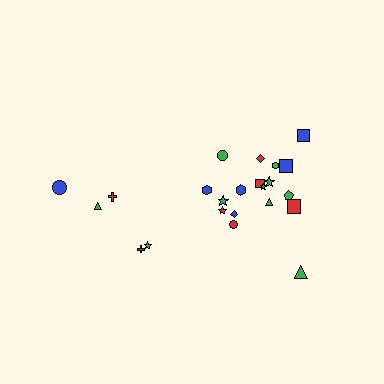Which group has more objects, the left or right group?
The right group.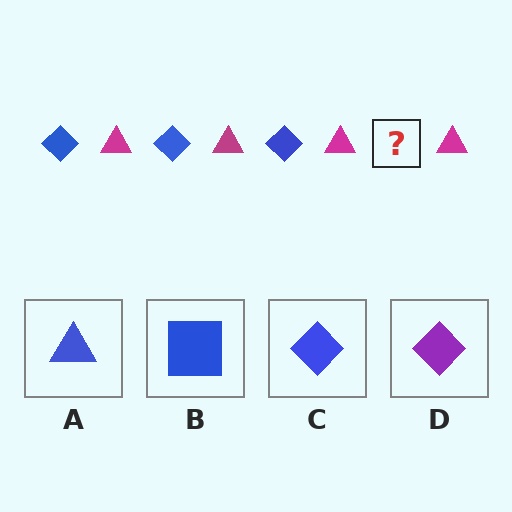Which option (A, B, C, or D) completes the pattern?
C.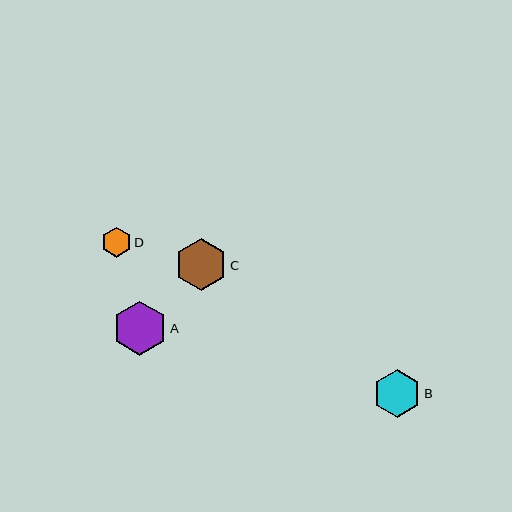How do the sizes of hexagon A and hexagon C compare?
Hexagon A and hexagon C are approximately the same size.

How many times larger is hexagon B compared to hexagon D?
Hexagon B is approximately 1.6 times the size of hexagon D.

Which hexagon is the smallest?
Hexagon D is the smallest with a size of approximately 30 pixels.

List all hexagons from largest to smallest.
From largest to smallest: A, C, B, D.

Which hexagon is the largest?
Hexagon A is the largest with a size of approximately 54 pixels.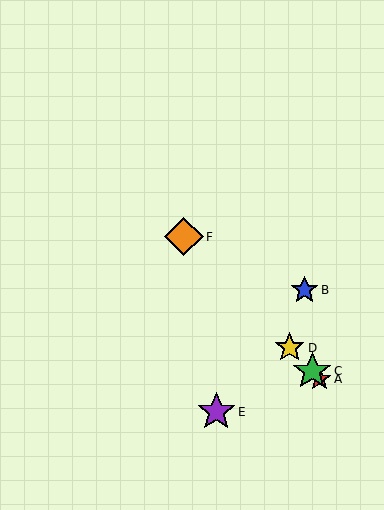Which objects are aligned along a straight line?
Objects A, C, D, F are aligned along a straight line.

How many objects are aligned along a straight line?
4 objects (A, C, D, F) are aligned along a straight line.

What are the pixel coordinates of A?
Object A is at (320, 379).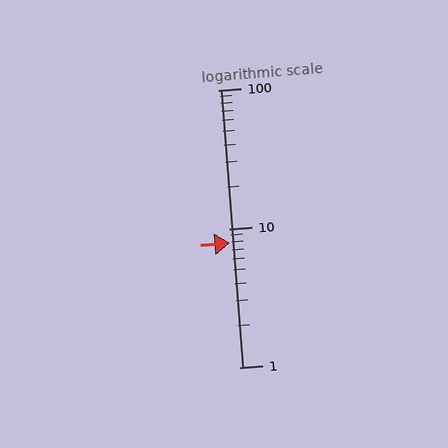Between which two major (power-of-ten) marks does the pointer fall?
The pointer is between 1 and 10.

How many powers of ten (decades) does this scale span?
The scale spans 2 decades, from 1 to 100.